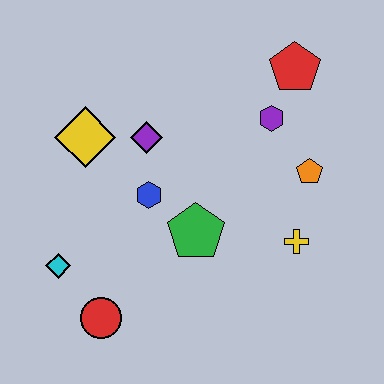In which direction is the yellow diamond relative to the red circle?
The yellow diamond is above the red circle.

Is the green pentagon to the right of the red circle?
Yes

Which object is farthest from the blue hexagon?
The red pentagon is farthest from the blue hexagon.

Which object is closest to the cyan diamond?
The red circle is closest to the cyan diamond.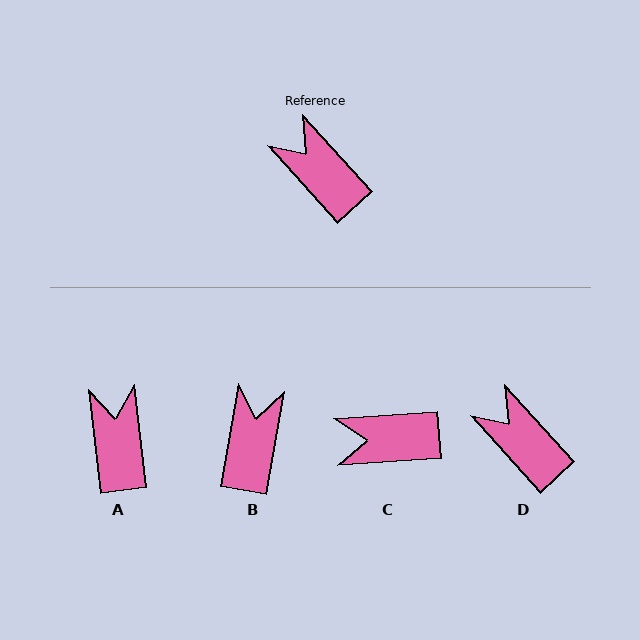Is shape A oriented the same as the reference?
No, it is off by about 35 degrees.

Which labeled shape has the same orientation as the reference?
D.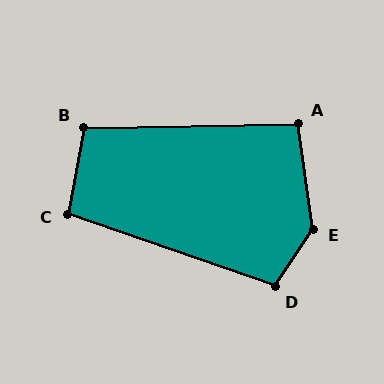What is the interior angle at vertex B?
Approximately 101 degrees (obtuse).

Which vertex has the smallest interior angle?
A, at approximately 97 degrees.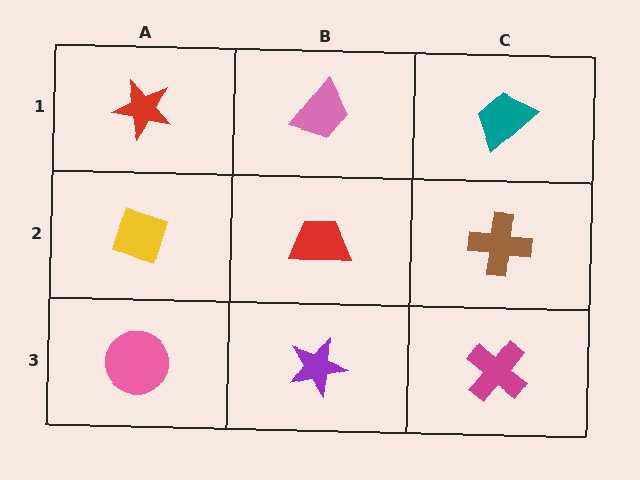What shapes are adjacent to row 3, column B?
A red trapezoid (row 2, column B), a pink circle (row 3, column A), a magenta cross (row 3, column C).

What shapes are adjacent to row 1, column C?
A brown cross (row 2, column C), a pink trapezoid (row 1, column B).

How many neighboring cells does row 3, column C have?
2.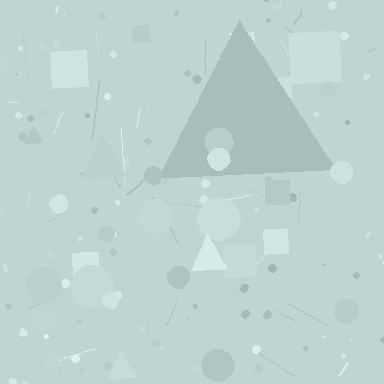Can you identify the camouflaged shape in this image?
The camouflaged shape is a triangle.